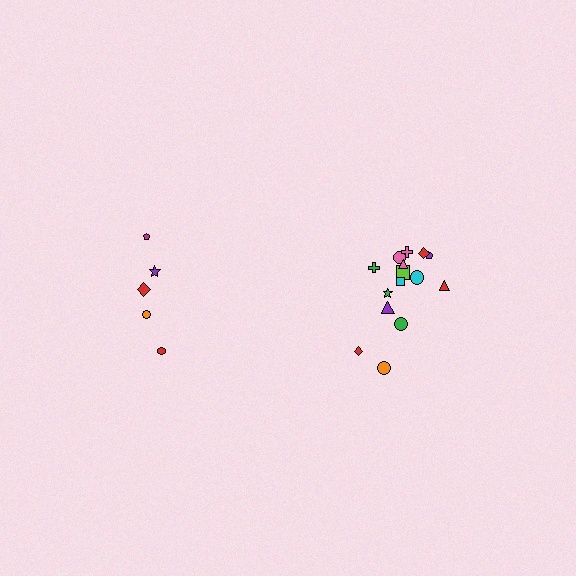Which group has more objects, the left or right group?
The right group.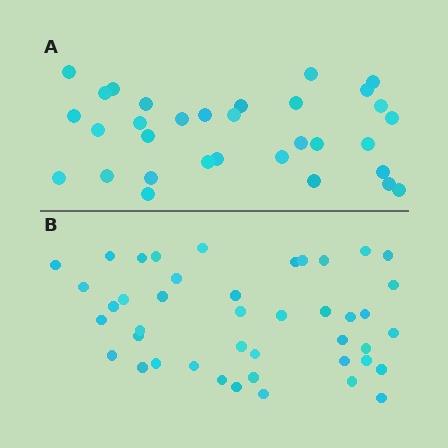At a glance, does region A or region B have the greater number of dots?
Region B (the bottom region) has more dots.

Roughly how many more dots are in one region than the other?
Region B has roughly 12 or so more dots than region A.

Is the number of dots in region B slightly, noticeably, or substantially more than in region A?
Region B has noticeably more, but not dramatically so. The ratio is roughly 1.3 to 1.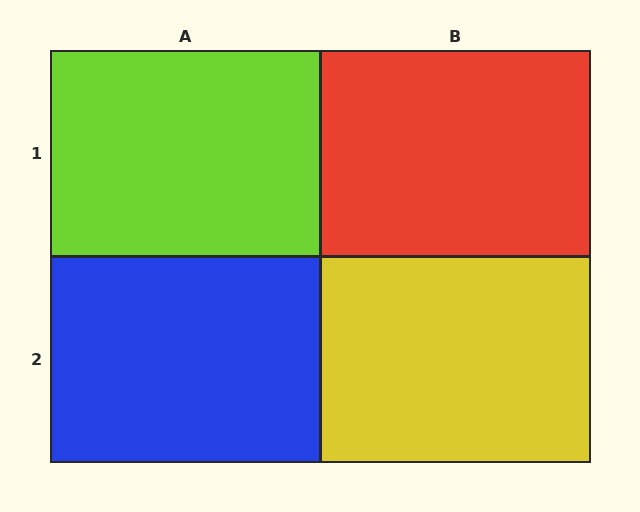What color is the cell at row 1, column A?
Lime.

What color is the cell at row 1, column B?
Red.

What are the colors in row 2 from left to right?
Blue, yellow.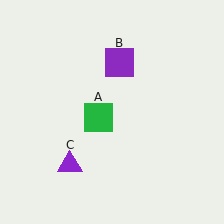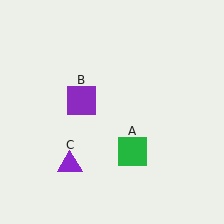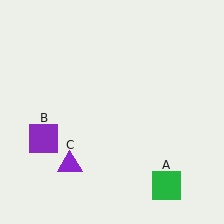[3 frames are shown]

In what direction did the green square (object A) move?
The green square (object A) moved down and to the right.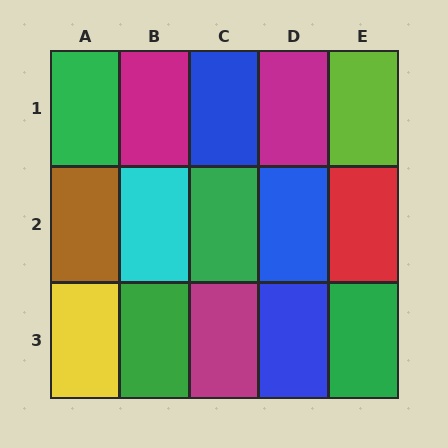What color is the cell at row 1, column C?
Blue.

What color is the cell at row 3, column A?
Yellow.